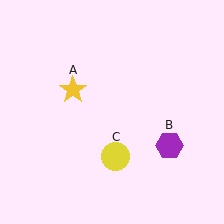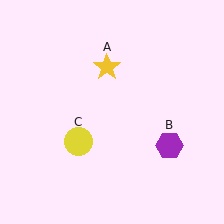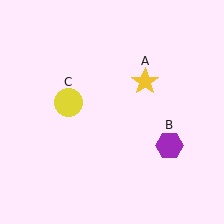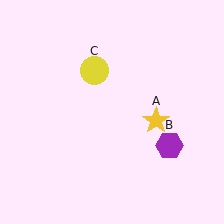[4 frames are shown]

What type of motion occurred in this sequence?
The yellow star (object A), yellow circle (object C) rotated clockwise around the center of the scene.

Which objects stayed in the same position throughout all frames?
Purple hexagon (object B) remained stationary.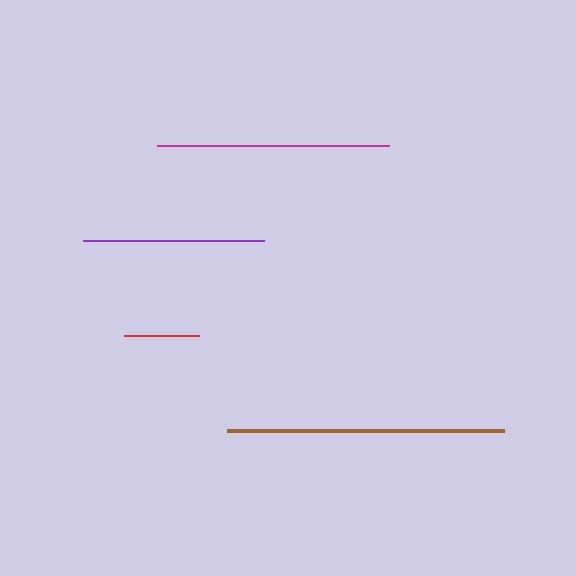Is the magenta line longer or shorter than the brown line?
The brown line is longer than the magenta line.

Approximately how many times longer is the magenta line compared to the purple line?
The magenta line is approximately 1.3 times the length of the purple line.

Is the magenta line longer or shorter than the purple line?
The magenta line is longer than the purple line.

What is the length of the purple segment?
The purple segment is approximately 181 pixels long.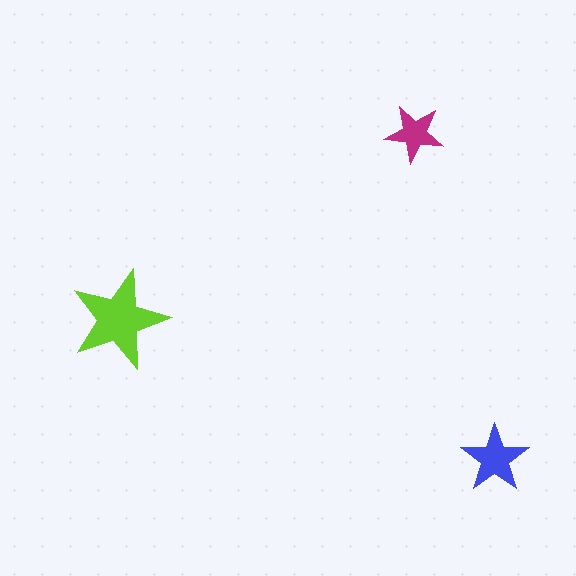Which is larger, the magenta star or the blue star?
The blue one.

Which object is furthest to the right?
The blue star is rightmost.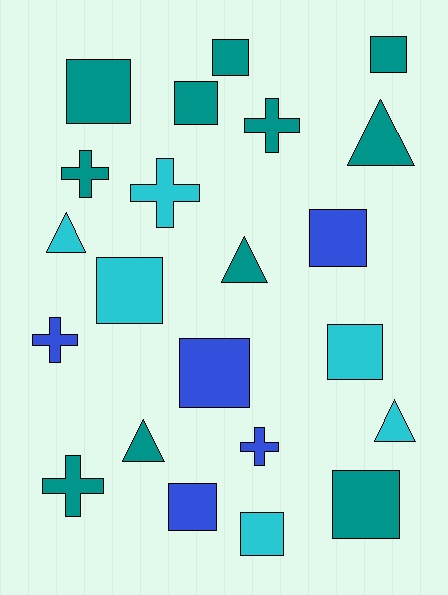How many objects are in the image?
There are 22 objects.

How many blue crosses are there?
There are 2 blue crosses.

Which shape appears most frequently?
Square, with 11 objects.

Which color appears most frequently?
Teal, with 11 objects.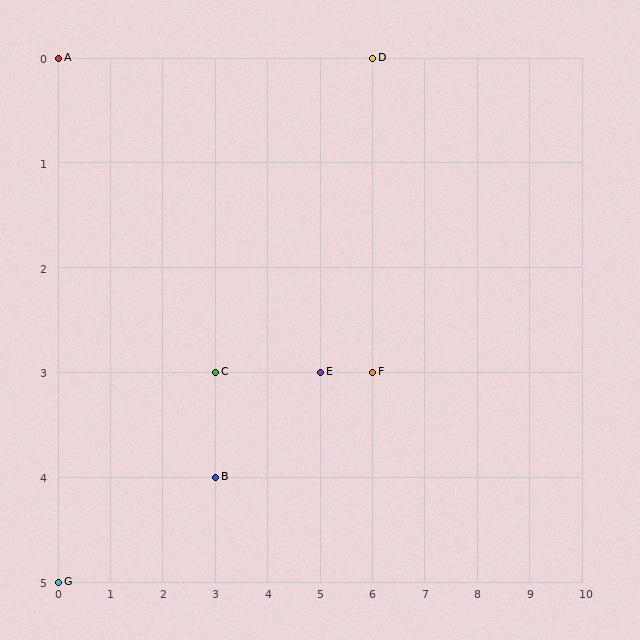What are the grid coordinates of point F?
Point F is at grid coordinates (6, 3).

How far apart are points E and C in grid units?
Points E and C are 2 columns apart.